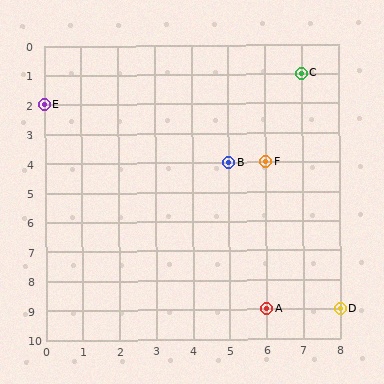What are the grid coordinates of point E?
Point E is at grid coordinates (0, 2).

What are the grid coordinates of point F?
Point F is at grid coordinates (6, 4).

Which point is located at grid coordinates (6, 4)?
Point F is at (6, 4).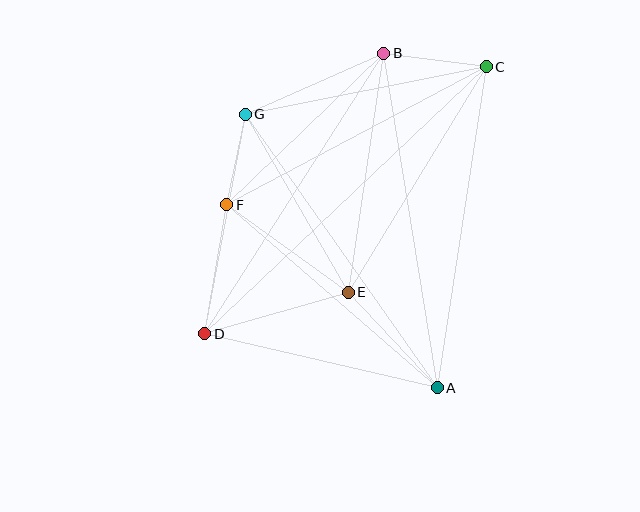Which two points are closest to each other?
Points F and G are closest to each other.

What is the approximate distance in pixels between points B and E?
The distance between B and E is approximately 241 pixels.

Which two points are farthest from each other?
Points C and D are farthest from each other.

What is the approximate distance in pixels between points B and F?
The distance between B and F is approximately 218 pixels.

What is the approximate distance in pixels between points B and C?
The distance between B and C is approximately 103 pixels.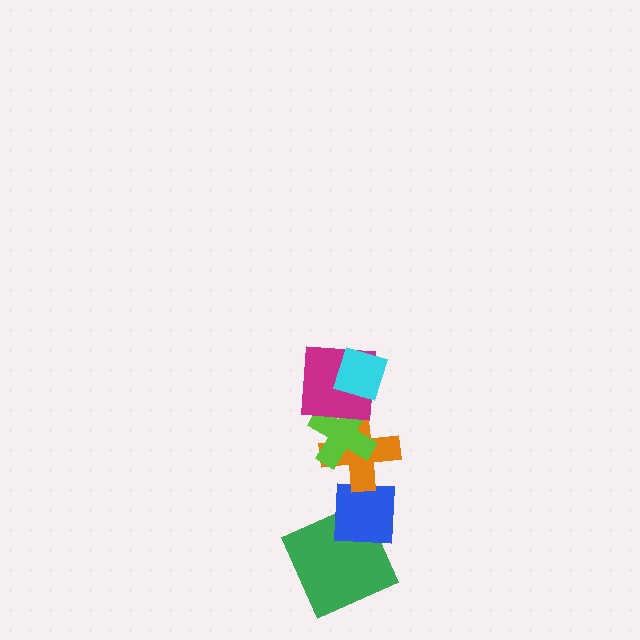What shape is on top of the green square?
The blue square is on top of the green square.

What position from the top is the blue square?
The blue square is 5th from the top.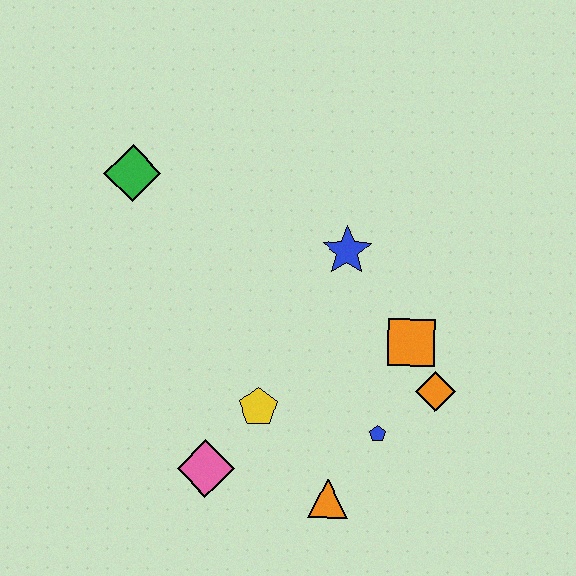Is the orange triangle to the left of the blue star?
Yes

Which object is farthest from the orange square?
The green diamond is farthest from the orange square.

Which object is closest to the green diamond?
The blue star is closest to the green diamond.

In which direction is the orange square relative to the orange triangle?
The orange square is above the orange triangle.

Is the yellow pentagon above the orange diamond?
No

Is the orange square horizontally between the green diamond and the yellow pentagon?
No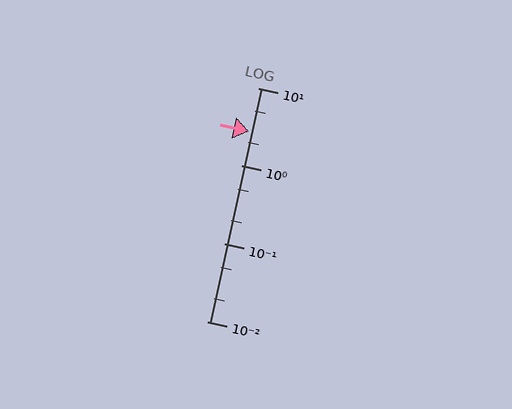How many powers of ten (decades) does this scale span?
The scale spans 3 decades, from 0.01 to 10.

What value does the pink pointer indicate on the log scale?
The pointer indicates approximately 2.8.